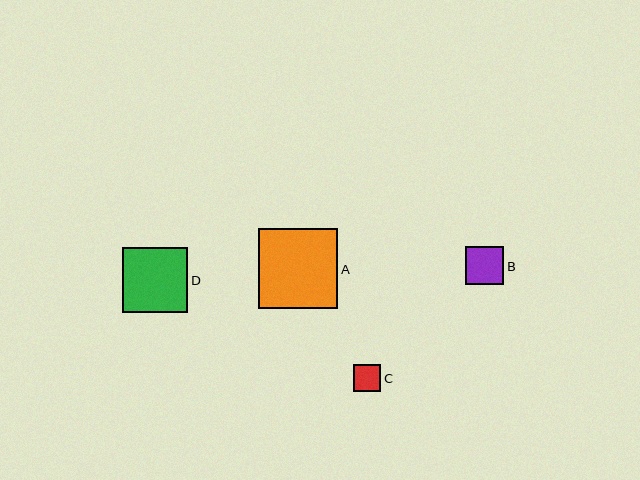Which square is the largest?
Square A is the largest with a size of approximately 79 pixels.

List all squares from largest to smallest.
From largest to smallest: A, D, B, C.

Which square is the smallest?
Square C is the smallest with a size of approximately 27 pixels.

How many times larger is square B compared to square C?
Square B is approximately 1.4 times the size of square C.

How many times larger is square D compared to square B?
Square D is approximately 1.7 times the size of square B.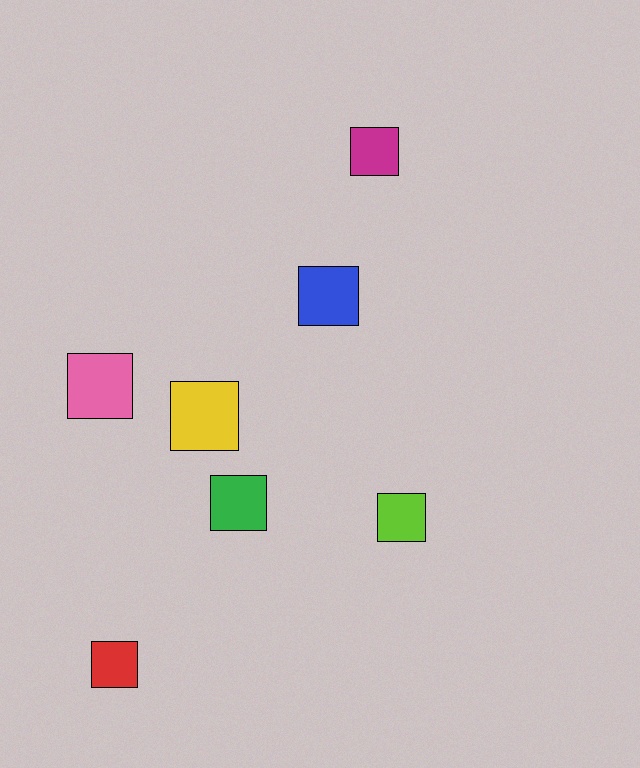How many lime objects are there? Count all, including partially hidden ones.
There is 1 lime object.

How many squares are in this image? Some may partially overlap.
There are 7 squares.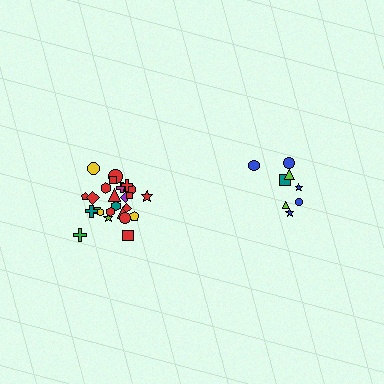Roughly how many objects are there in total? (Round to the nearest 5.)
Roughly 35 objects in total.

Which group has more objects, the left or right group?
The left group.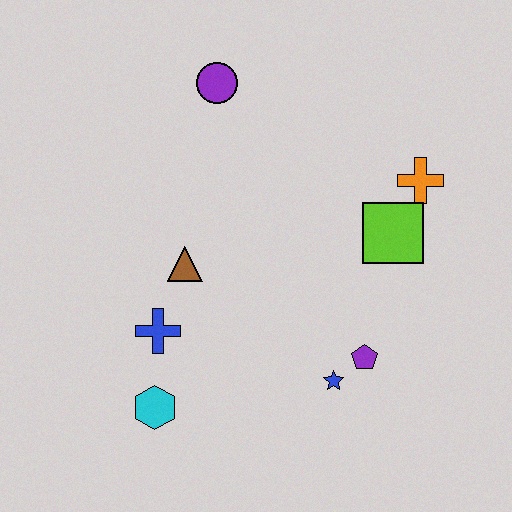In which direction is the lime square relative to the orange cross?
The lime square is below the orange cross.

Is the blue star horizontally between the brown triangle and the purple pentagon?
Yes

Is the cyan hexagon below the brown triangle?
Yes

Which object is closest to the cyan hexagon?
The blue cross is closest to the cyan hexagon.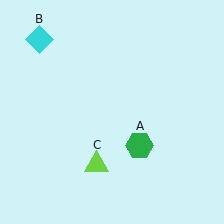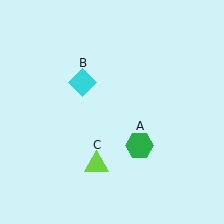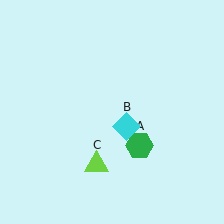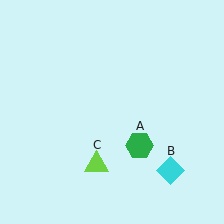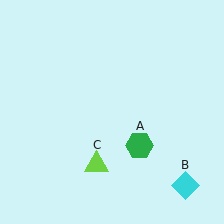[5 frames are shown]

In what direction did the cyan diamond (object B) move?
The cyan diamond (object B) moved down and to the right.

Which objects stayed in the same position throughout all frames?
Green hexagon (object A) and lime triangle (object C) remained stationary.